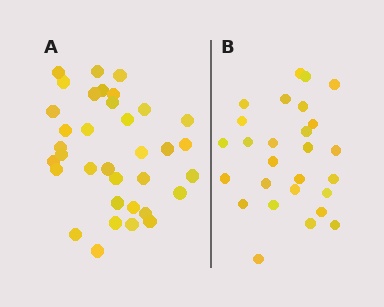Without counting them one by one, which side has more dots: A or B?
Region A (the left region) has more dots.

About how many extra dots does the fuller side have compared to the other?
Region A has roughly 8 or so more dots than region B.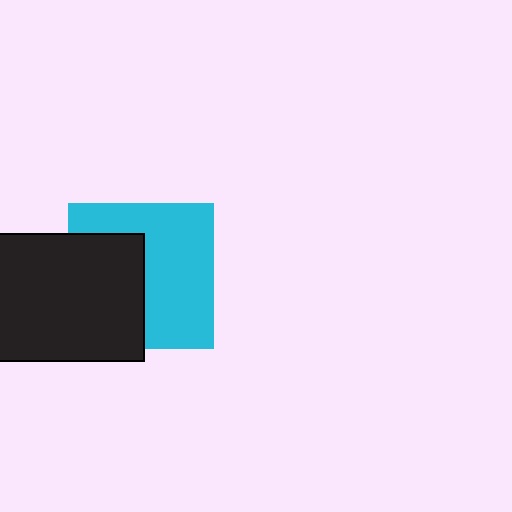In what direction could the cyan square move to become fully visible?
The cyan square could move right. That would shift it out from behind the black rectangle entirely.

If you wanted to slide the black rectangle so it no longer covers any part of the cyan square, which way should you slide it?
Slide it left — that is the most direct way to separate the two shapes.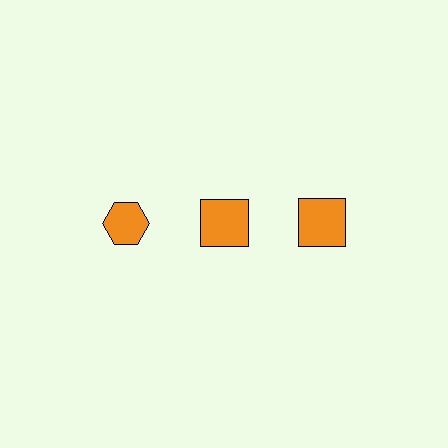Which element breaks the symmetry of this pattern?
The orange hexagon in the top row, leftmost column breaks the symmetry. All other shapes are orange squares.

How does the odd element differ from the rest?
It has a different shape: hexagon instead of square.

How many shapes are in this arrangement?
There are 3 shapes arranged in a grid pattern.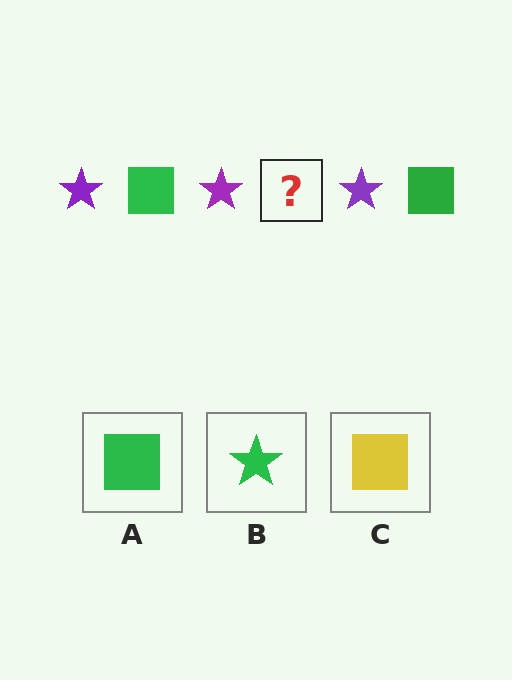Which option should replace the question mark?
Option A.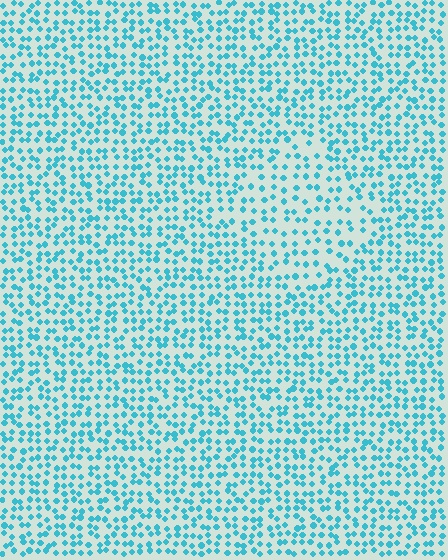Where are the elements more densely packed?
The elements are more densely packed outside the diamond boundary.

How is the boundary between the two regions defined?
The boundary is defined by a change in element density (approximately 1.6x ratio). All elements are the same color, size, and shape.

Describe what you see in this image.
The image contains small cyan elements arranged at two different densities. A diamond-shaped region is visible where the elements are less densely packed than the surrounding area.